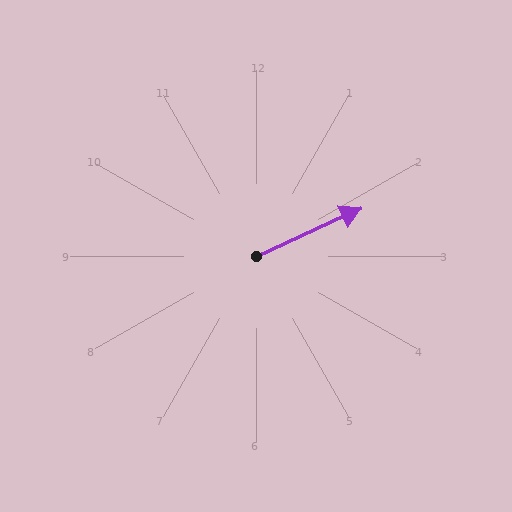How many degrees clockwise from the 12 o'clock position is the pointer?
Approximately 66 degrees.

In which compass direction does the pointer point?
Northeast.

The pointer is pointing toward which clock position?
Roughly 2 o'clock.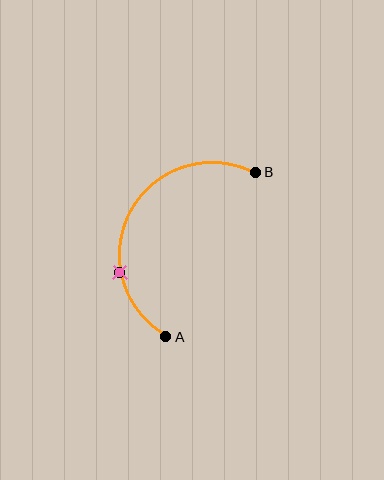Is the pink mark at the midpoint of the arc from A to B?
No. The pink mark lies on the arc but is closer to endpoint A. The arc midpoint would be at the point on the curve equidistant along the arc from both A and B.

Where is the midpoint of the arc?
The arc midpoint is the point on the curve farthest from the straight line joining A and B. It sits to the left of that line.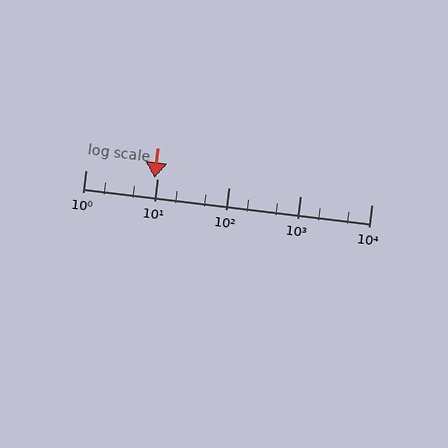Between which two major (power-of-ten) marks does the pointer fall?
The pointer is between 1 and 10.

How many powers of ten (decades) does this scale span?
The scale spans 4 decades, from 1 to 10000.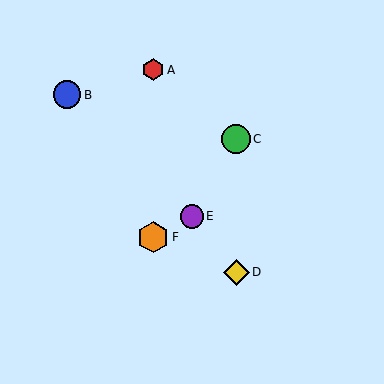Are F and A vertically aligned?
Yes, both are at x≈153.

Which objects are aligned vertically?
Objects A, F are aligned vertically.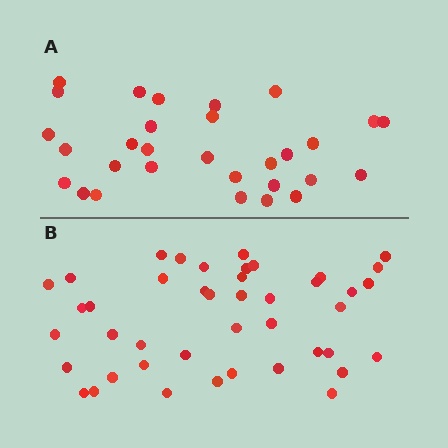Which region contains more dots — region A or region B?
Region B (the bottom region) has more dots.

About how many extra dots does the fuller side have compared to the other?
Region B has approximately 15 more dots than region A.